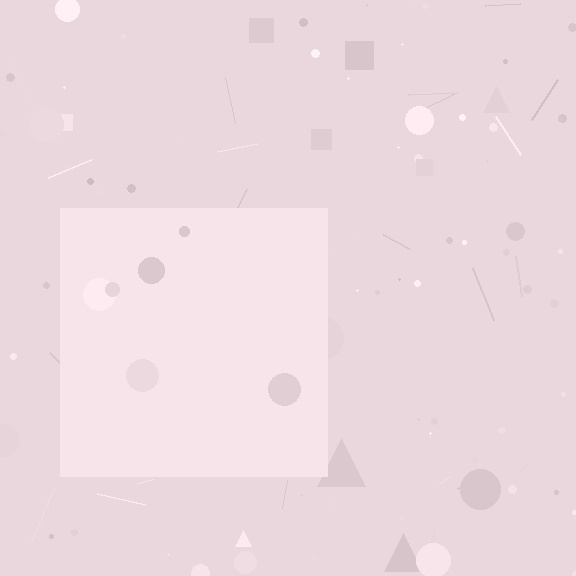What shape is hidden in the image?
A square is hidden in the image.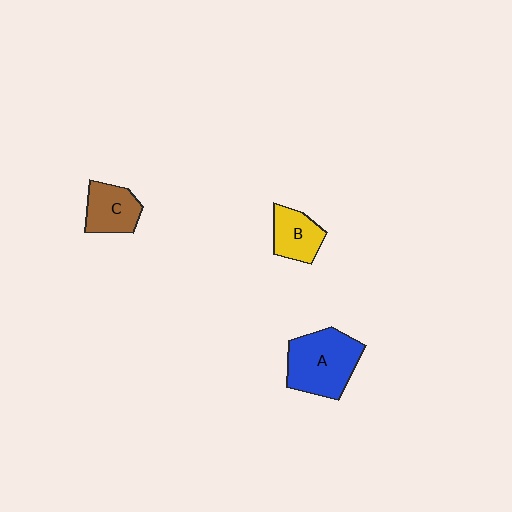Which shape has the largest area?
Shape A (blue).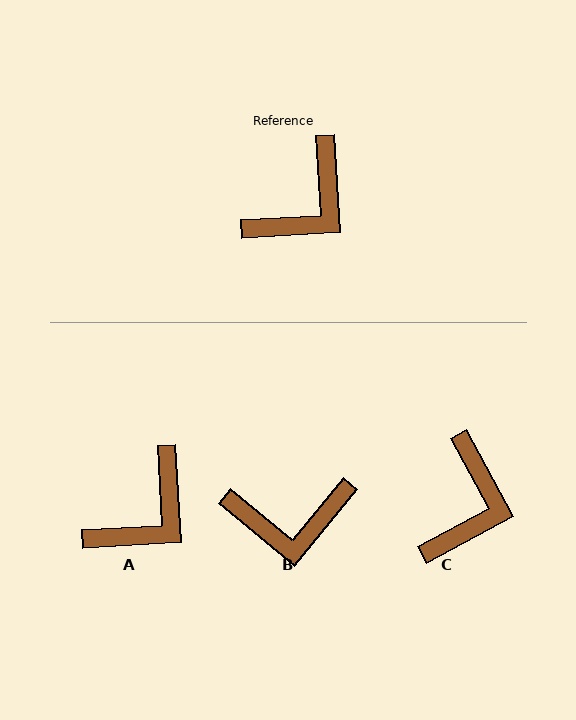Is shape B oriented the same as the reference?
No, it is off by about 43 degrees.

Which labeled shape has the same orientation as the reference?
A.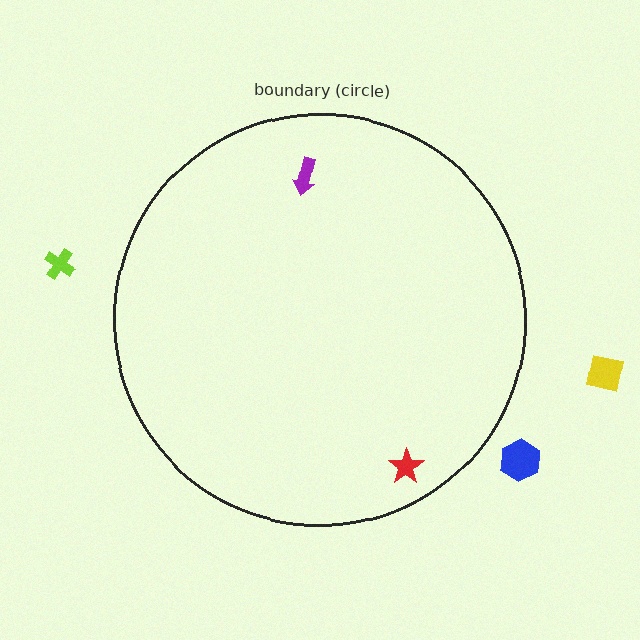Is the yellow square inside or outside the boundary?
Outside.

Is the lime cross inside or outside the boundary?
Outside.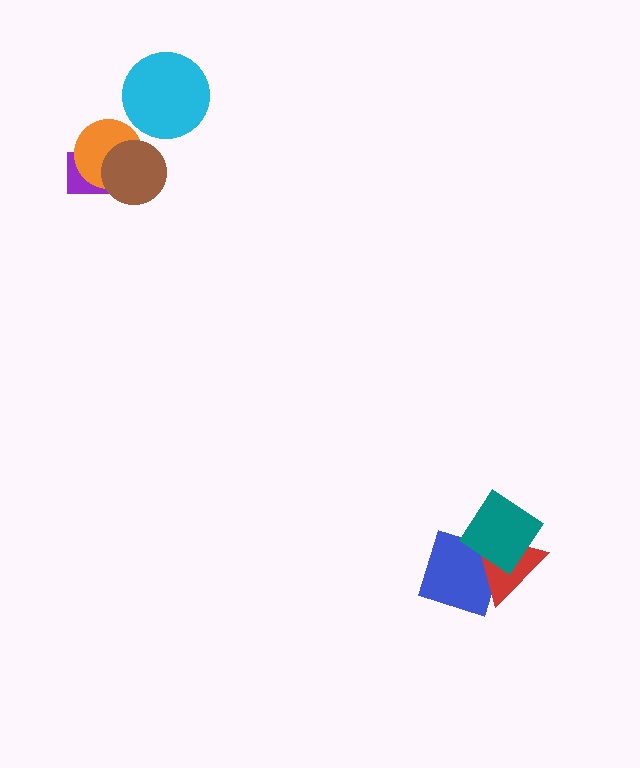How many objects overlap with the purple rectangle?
2 objects overlap with the purple rectangle.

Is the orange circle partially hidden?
Yes, it is partially covered by another shape.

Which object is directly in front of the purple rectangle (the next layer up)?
The orange circle is directly in front of the purple rectangle.